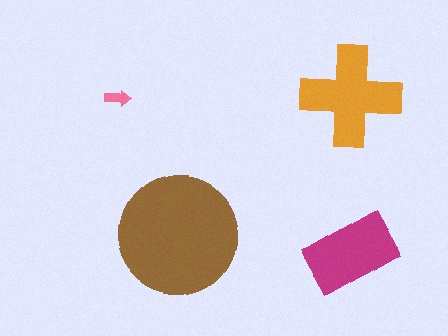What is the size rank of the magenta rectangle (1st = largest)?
3rd.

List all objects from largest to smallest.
The brown circle, the orange cross, the magenta rectangle, the pink arrow.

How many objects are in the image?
There are 4 objects in the image.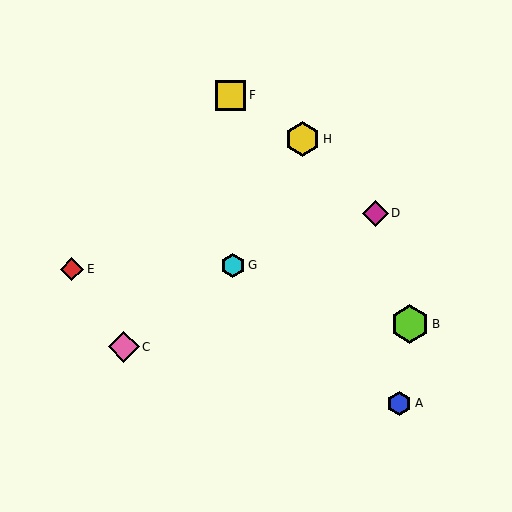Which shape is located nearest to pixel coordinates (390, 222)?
The magenta diamond (labeled D) at (375, 213) is nearest to that location.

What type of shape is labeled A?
Shape A is a blue hexagon.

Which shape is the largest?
The lime hexagon (labeled B) is the largest.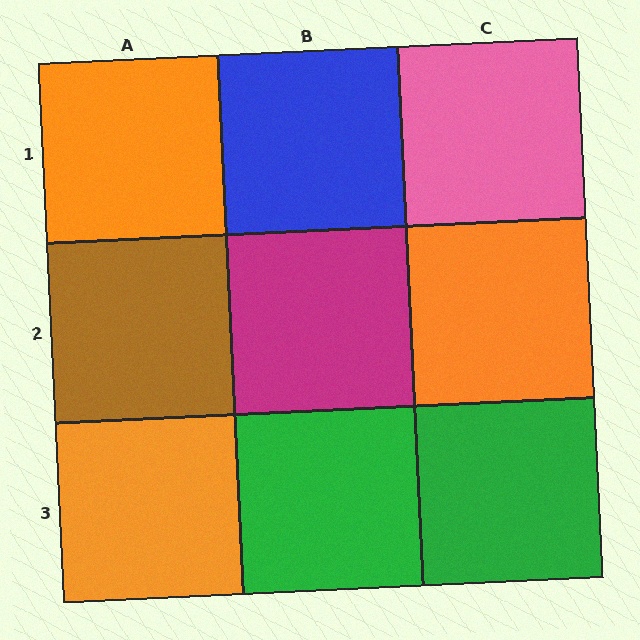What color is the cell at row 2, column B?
Magenta.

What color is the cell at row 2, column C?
Orange.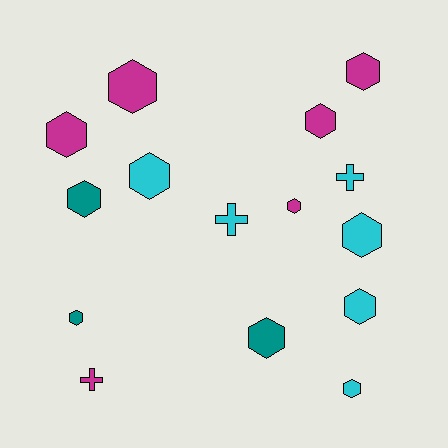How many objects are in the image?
There are 15 objects.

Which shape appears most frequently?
Hexagon, with 12 objects.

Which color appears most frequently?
Cyan, with 6 objects.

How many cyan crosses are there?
There are 2 cyan crosses.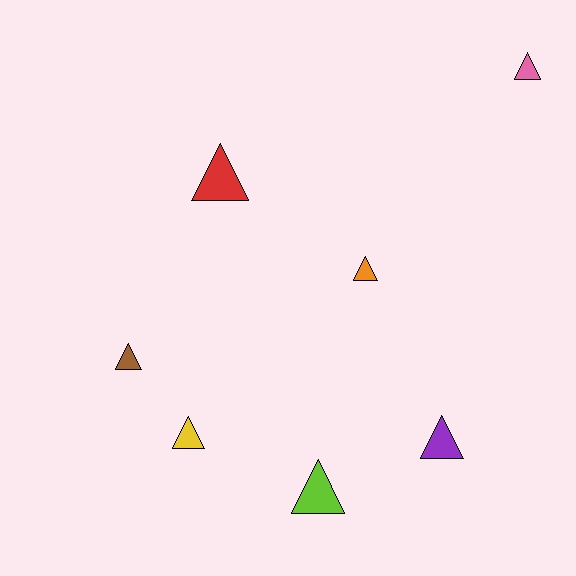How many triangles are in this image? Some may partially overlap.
There are 7 triangles.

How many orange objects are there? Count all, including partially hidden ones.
There is 1 orange object.